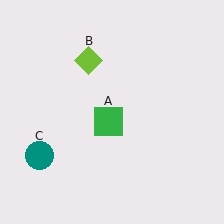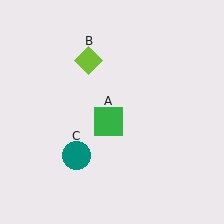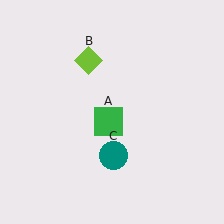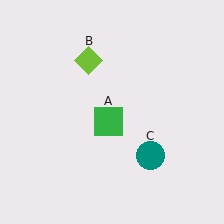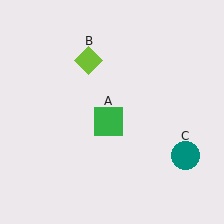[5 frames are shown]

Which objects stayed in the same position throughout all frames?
Green square (object A) and lime diamond (object B) remained stationary.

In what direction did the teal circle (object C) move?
The teal circle (object C) moved right.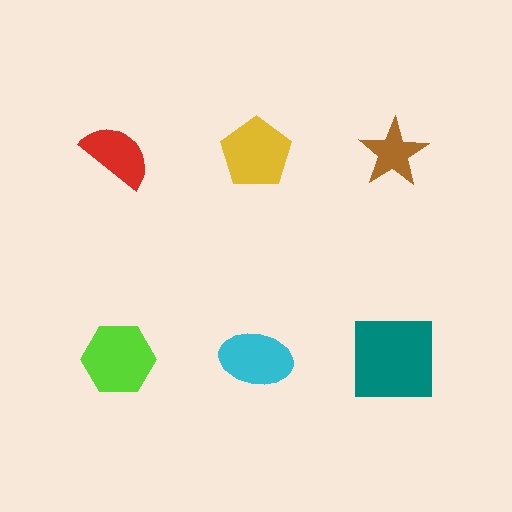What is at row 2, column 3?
A teal square.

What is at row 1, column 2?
A yellow pentagon.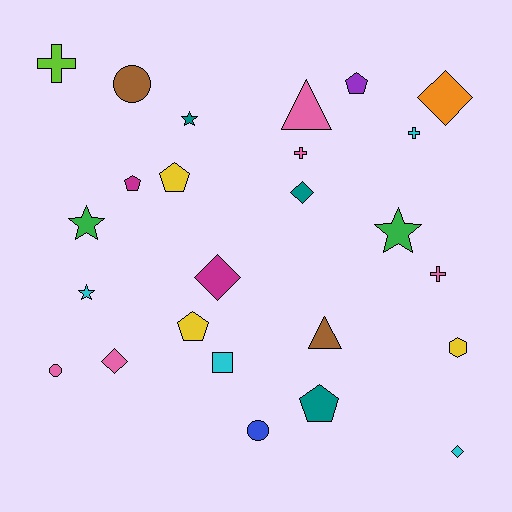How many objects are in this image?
There are 25 objects.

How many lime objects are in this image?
There is 1 lime object.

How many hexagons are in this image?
There is 1 hexagon.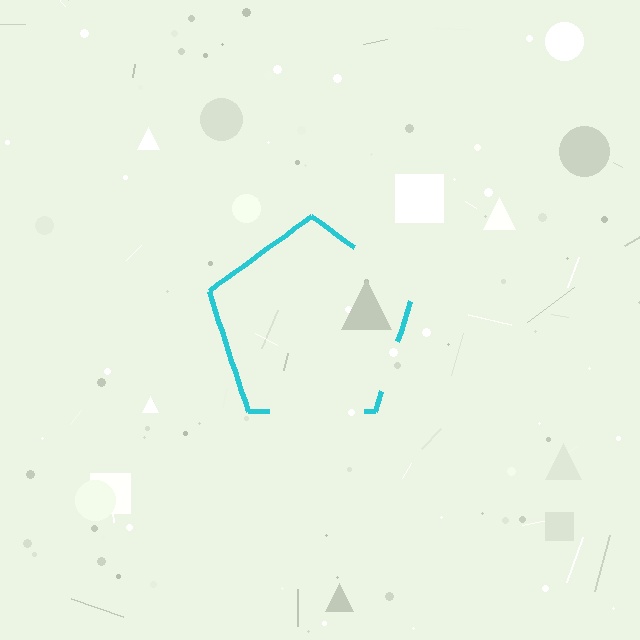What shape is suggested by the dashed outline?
The dashed outline suggests a pentagon.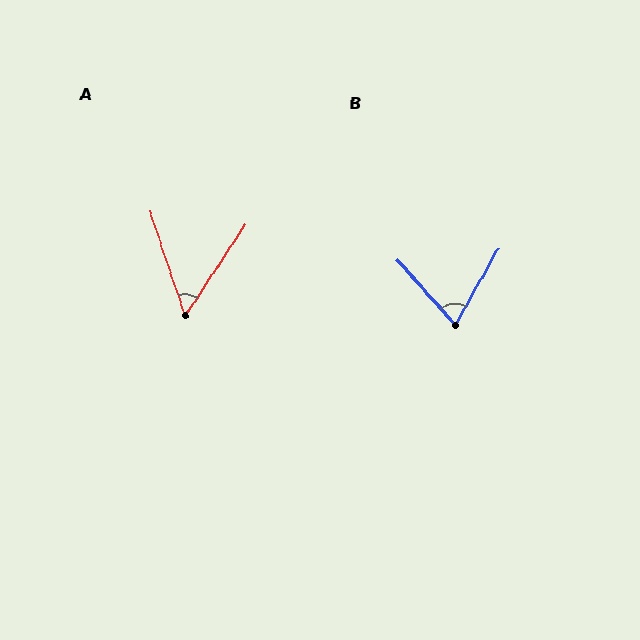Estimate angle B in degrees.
Approximately 72 degrees.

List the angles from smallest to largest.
A (52°), B (72°).